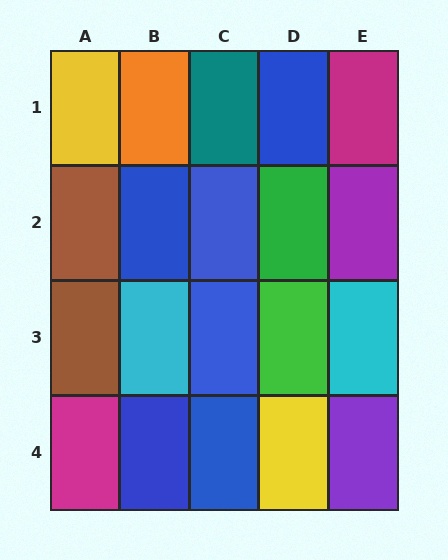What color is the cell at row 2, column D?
Green.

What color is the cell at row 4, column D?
Yellow.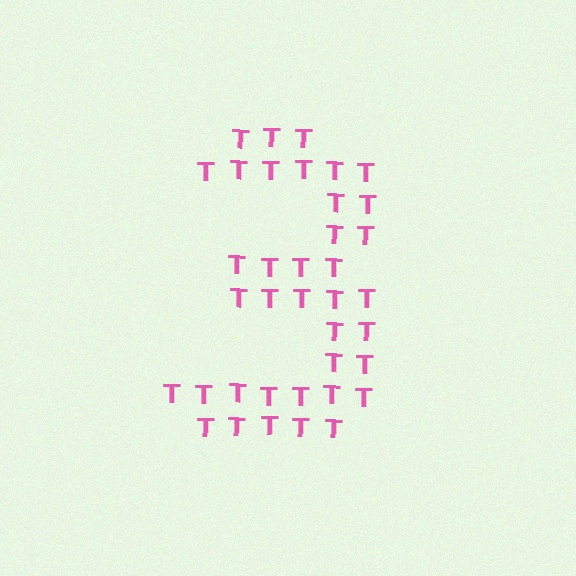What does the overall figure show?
The overall figure shows the digit 3.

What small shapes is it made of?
It is made of small letter T's.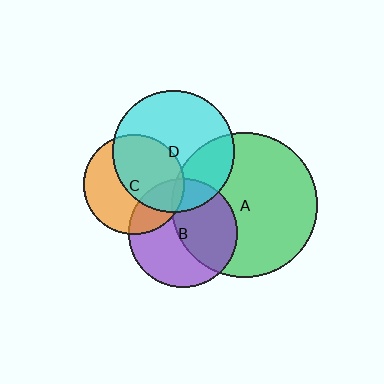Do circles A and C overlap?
Yes.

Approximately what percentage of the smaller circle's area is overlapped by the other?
Approximately 5%.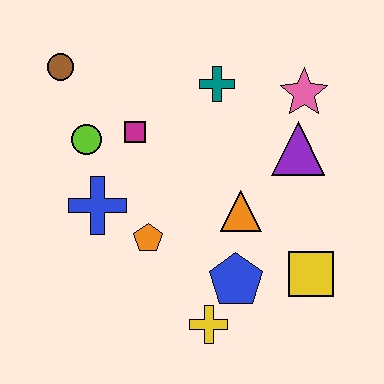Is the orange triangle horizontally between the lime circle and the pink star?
Yes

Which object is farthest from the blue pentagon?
The brown circle is farthest from the blue pentagon.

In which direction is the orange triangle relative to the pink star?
The orange triangle is below the pink star.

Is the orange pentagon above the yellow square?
Yes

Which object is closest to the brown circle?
The lime circle is closest to the brown circle.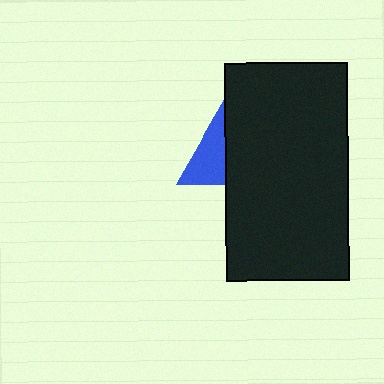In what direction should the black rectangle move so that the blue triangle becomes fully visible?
The black rectangle should move right. That is the shortest direction to clear the overlap and leave the blue triangle fully visible.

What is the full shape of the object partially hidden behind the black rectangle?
The partially hidden object is a blue triangle.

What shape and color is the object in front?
The object in front is a black rectangle.